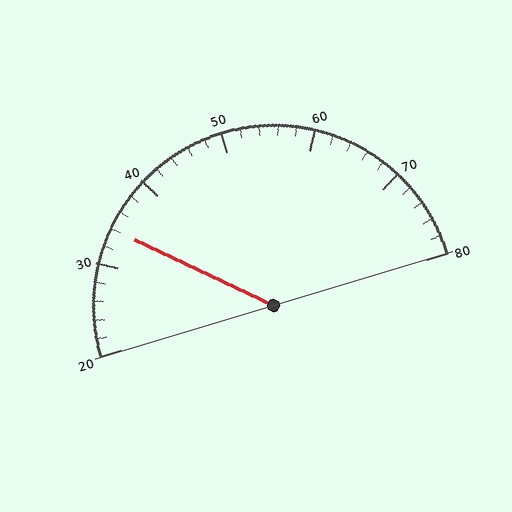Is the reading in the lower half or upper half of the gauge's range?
The reading is in the lower half of the range (20 to 80).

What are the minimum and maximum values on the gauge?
The gauge ranges from 20 to 80.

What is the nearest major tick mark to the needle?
The nearest major tick mark is 30.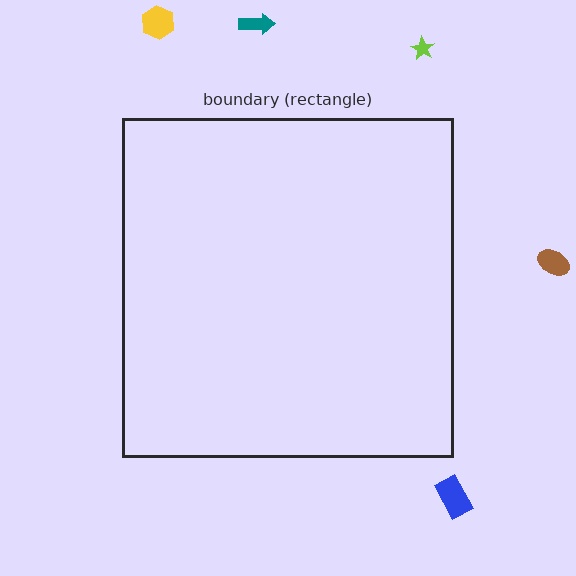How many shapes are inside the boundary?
0 inside, 5 outside.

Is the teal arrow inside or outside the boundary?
Outside.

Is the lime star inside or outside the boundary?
Outside.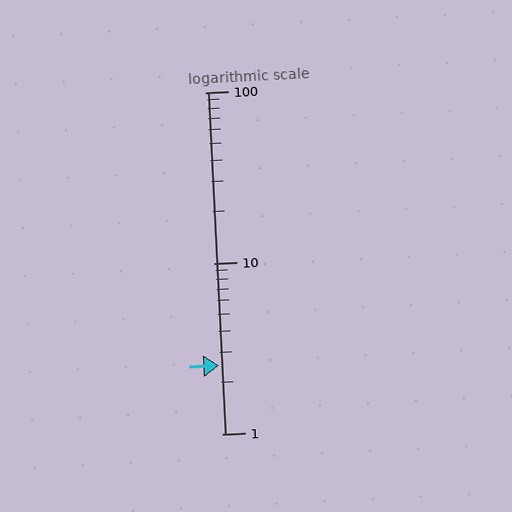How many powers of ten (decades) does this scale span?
The scale spans 2 decades, from 1 to 100.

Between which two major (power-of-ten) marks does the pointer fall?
The pointer is between 1 and 10.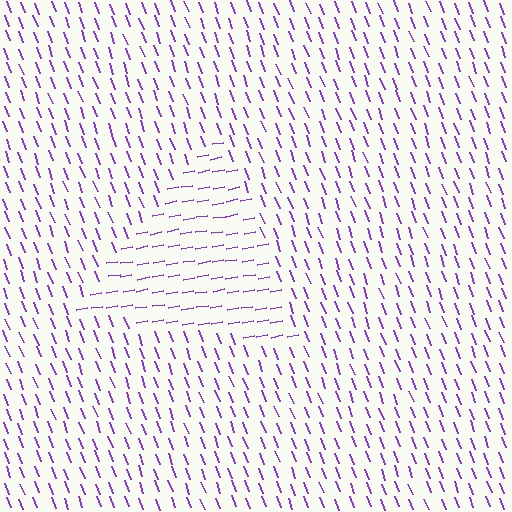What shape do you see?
I see a triangle.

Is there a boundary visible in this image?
Yes, there is a texture boundary formed by a change in line orientation.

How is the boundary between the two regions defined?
The boundary is defined purely by a change in line orientation (approximately 80 degrees difference). All lines are the same color and thickness.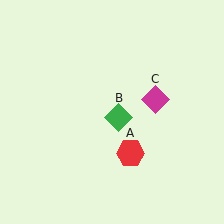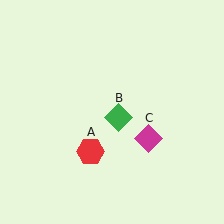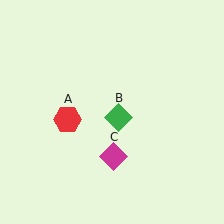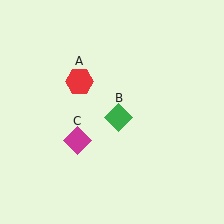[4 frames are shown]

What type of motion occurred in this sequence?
The red hexagon (object A), magenta diamond (object C) rotated clockwise around the center of the scene.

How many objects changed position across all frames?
2 objects changed position: red hexagon (object A), magenta diamond (object C).